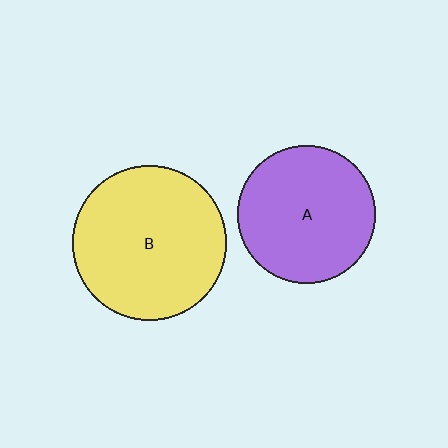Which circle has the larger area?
Circle B (yellow).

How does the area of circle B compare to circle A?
Approximately 1.3 times.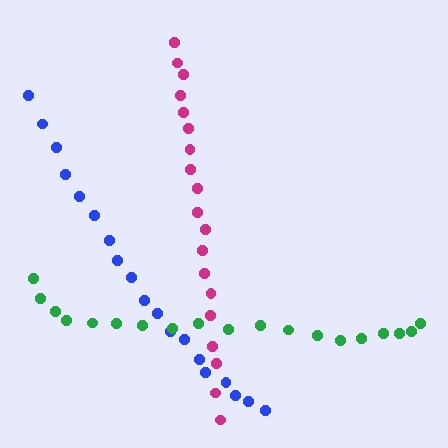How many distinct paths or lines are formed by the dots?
There are 3 distinct paths.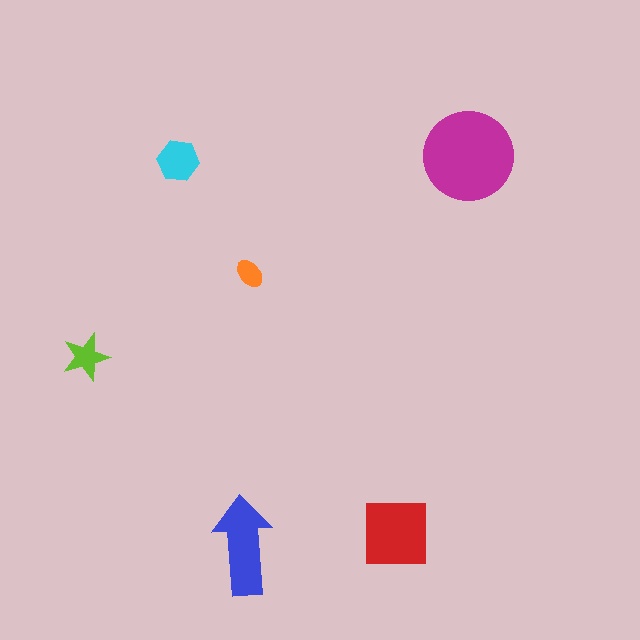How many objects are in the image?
There are 6 objects in the image.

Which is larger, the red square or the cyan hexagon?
The red square.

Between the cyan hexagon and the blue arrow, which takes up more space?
The blue arrow.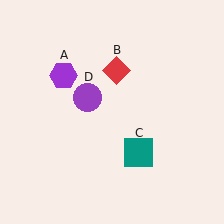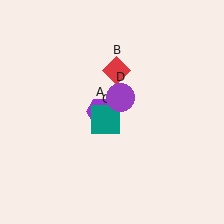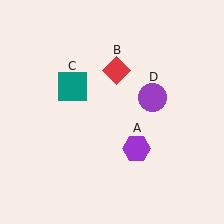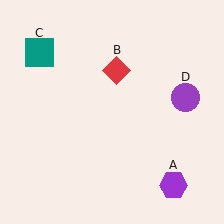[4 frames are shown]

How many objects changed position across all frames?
3 objects changed position: purple hexagon (object A), teal square (object C), purple circle (object D).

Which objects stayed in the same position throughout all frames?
Red diamond (object B) remained stationary.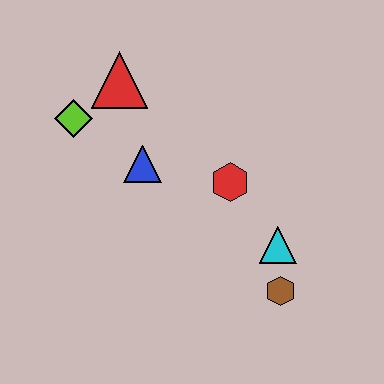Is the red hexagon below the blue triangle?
Yes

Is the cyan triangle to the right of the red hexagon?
Yes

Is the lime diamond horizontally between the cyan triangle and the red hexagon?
No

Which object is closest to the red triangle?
The lime diamond is closest to the red triangle.